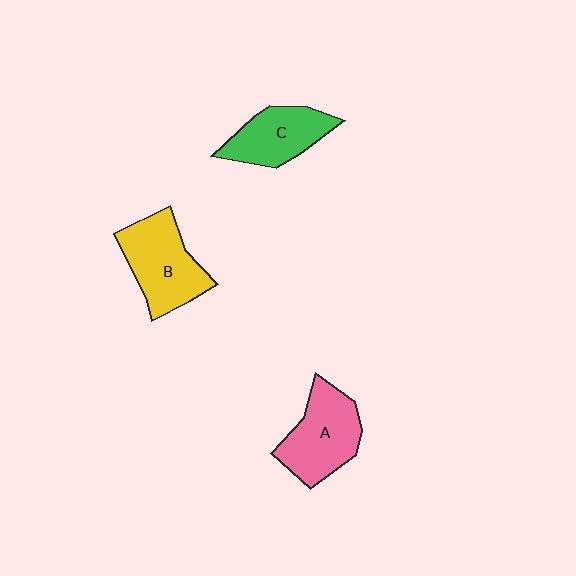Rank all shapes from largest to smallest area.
From largest to smallest: B (yellow), A (pink), C (green).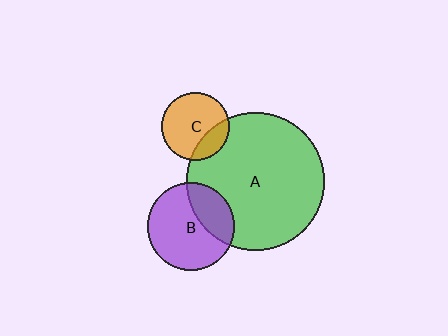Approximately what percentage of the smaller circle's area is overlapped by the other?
Approximately 25%.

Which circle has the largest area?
Circle A (green).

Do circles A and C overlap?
Yes.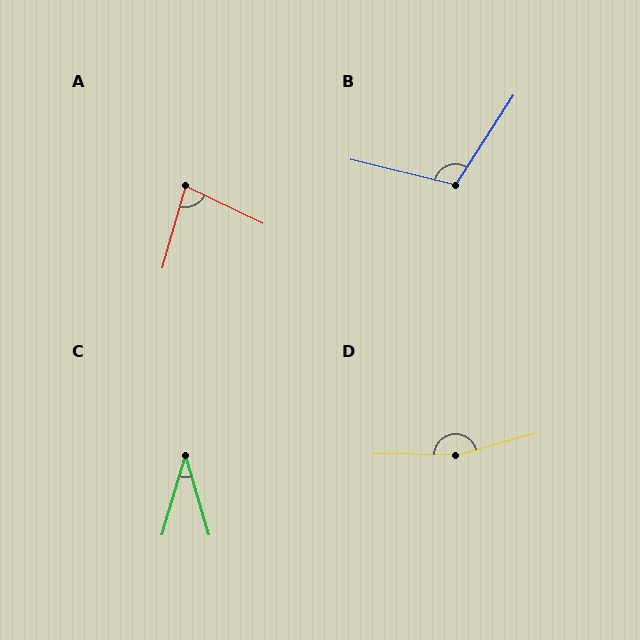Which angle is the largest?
D, at approximately 164 degrees.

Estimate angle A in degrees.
Approximately 80 degrees.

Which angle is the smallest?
C, at approximately 32 degrees.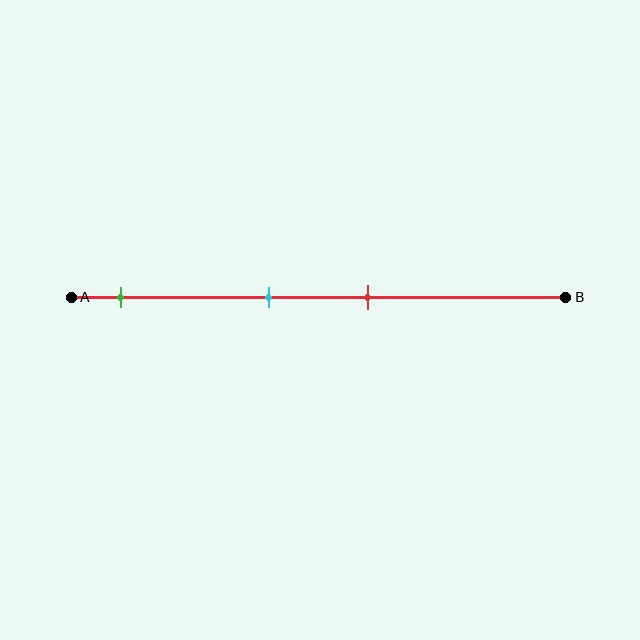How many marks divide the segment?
There are 3 marks dividing the segment.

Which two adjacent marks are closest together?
The cyan and red marks are the closest adjacent pair.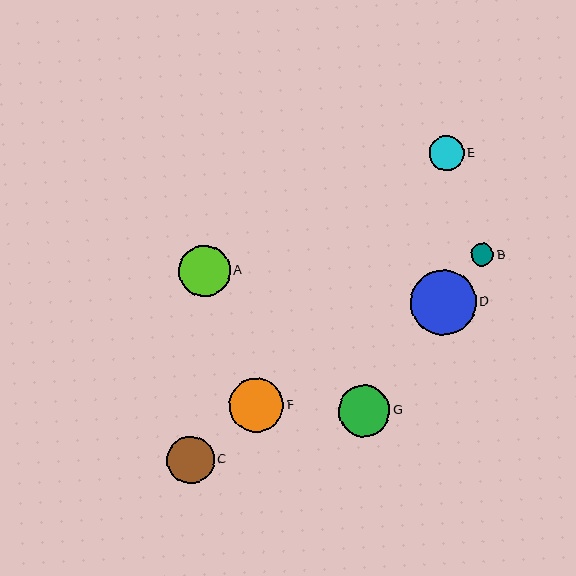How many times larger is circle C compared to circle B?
Circle C is approximately 2.1 times the size of circle B.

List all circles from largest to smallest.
From largest to smallest: D, F, G, A, C, E, B.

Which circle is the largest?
Circle D is the largest with a size of approximately 65 pixels.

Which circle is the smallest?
Circle B is the smallest with a size of approximately 23 pixels.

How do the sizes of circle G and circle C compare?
Circle G and circle C are approximately the same size.